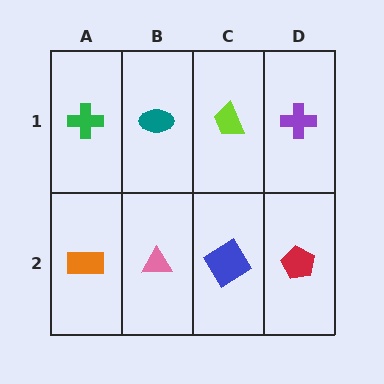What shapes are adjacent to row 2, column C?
A lime trapezoid (row 1, column C), a pink triangle (row 2, column B), a red pentagon (row 2, column D).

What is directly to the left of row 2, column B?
An orange rectangle.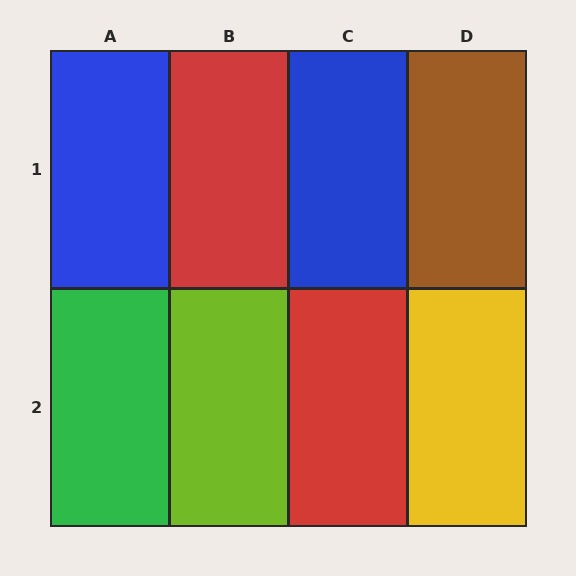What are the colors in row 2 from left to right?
Green, lime, red, yellow.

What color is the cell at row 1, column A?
Blue.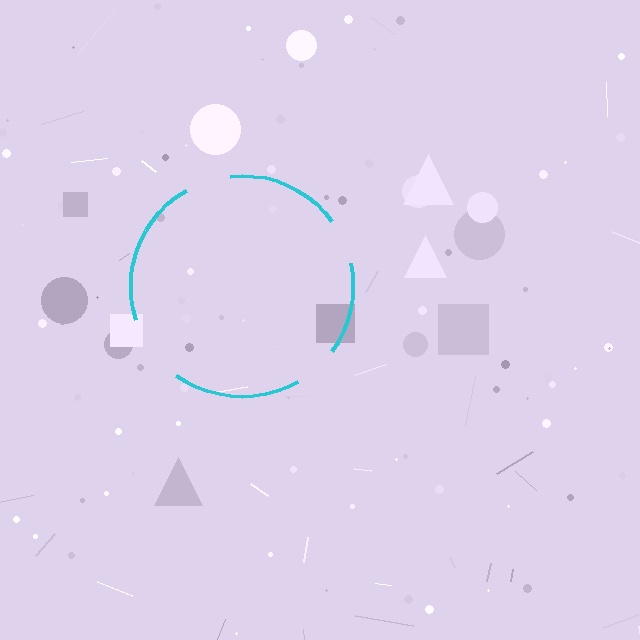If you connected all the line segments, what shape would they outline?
They would outline a circle.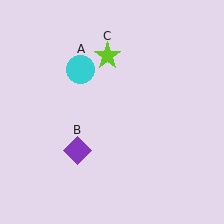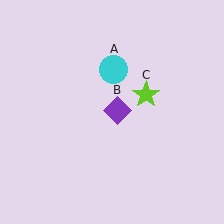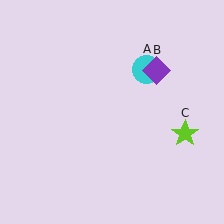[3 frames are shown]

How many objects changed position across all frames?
3 objects changed position: cyan circle (object A), purple diamond (object B), lime star (object C).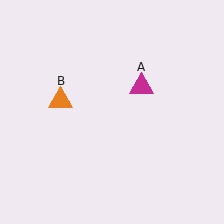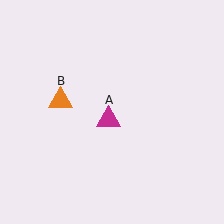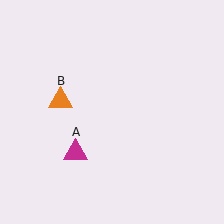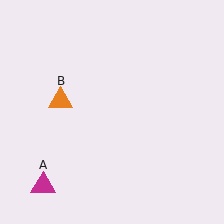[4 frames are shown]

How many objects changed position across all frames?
1 object changed position: magenta triangle (object A).